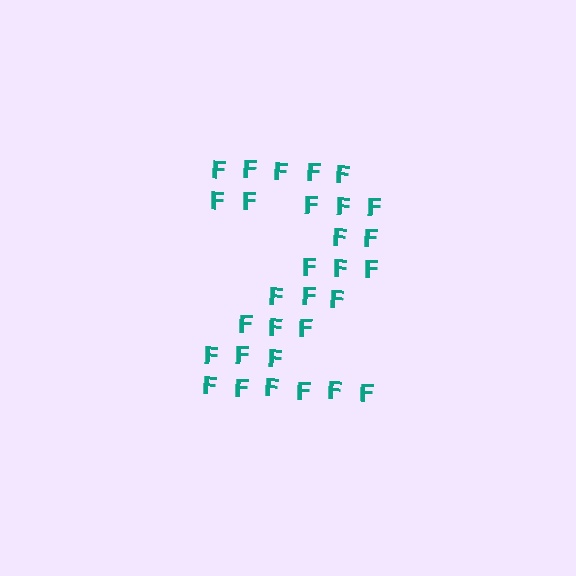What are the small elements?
The small elements are letter F's.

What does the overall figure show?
The overall figure shows the digit 2.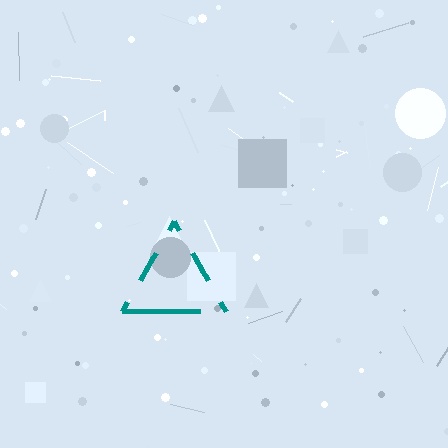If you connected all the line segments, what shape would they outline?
They would outline a triangle.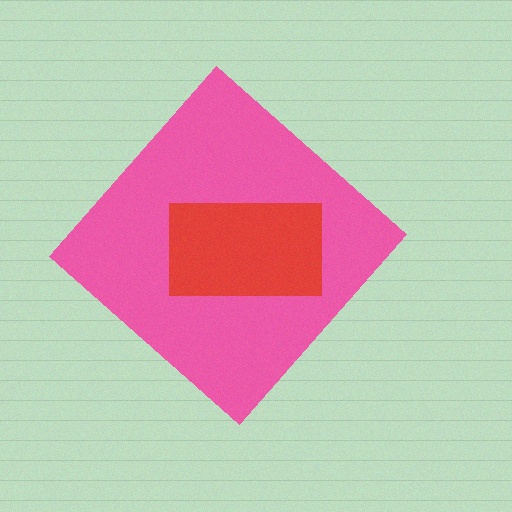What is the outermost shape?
The pink diamond.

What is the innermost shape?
The red rectangle.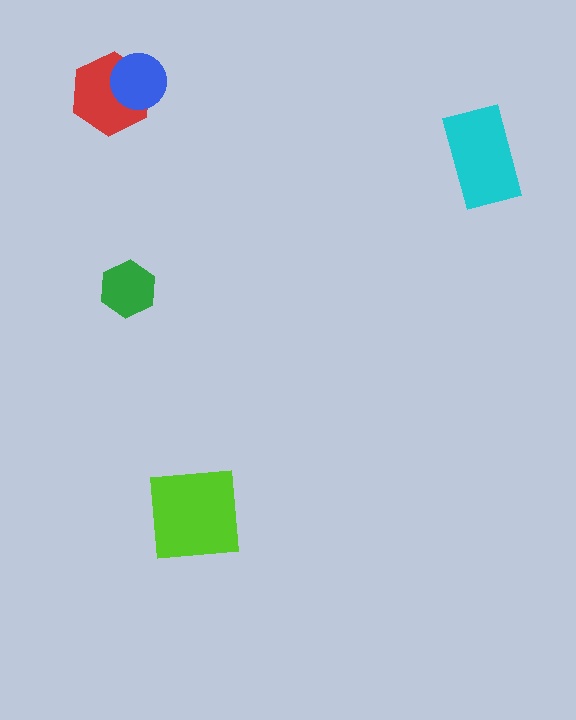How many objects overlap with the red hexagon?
1 object overlaps with the red hexagon.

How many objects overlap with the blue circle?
1 object overlaps with the blue circle.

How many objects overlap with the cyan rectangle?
0 objects overlap with the cyan rectangle.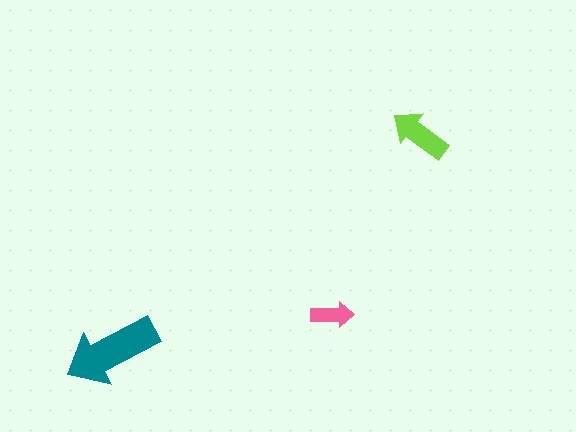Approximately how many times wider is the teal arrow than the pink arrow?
About 2.5 times wider.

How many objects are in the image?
There are 3 objects in the image.